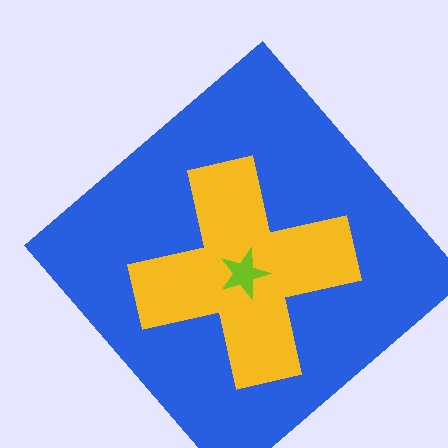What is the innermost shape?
The lime star.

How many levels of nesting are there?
3.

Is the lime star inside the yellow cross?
Yes.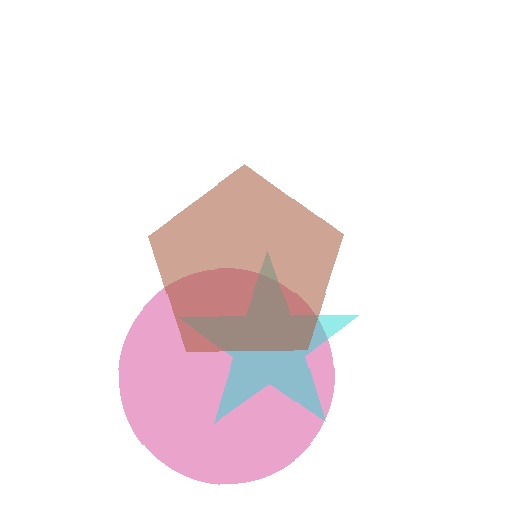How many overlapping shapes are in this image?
There are 3 overlapping shapes in the image.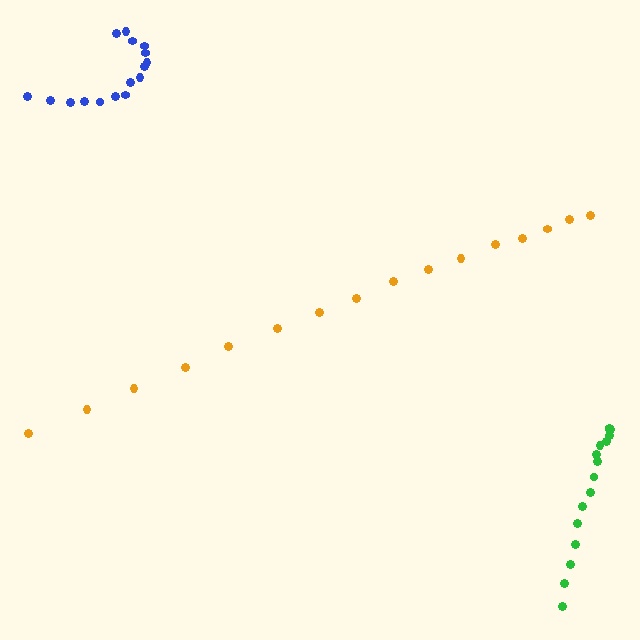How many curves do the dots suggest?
There are 3 distinct paths.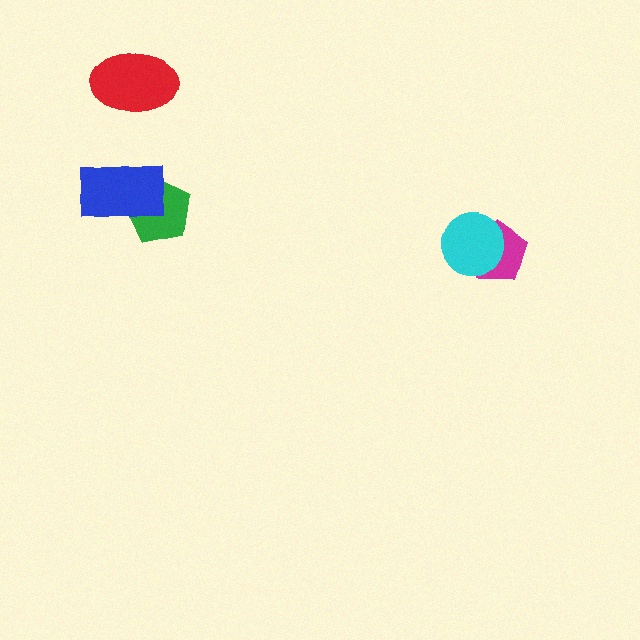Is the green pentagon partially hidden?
Yes, it is partially covered by another shape.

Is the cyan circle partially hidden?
No, no other shape covers it.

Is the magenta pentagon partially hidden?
Yes, it is partially covered by another shape.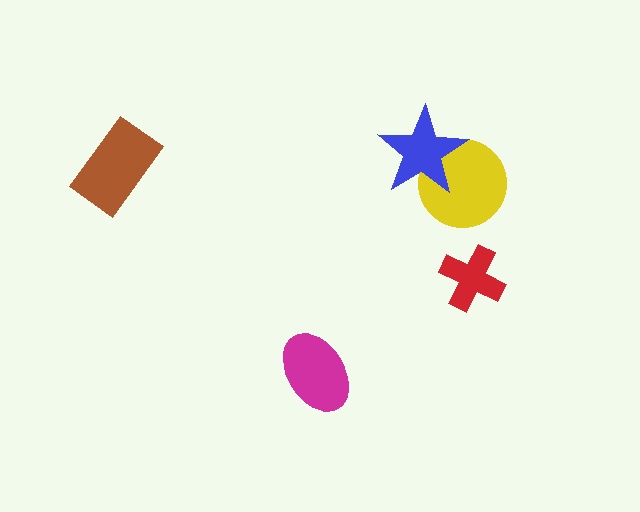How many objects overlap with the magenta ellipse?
0 objects overlap with the magenta ellipse.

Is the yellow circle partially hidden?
Yes, it is partially covered by another shape.